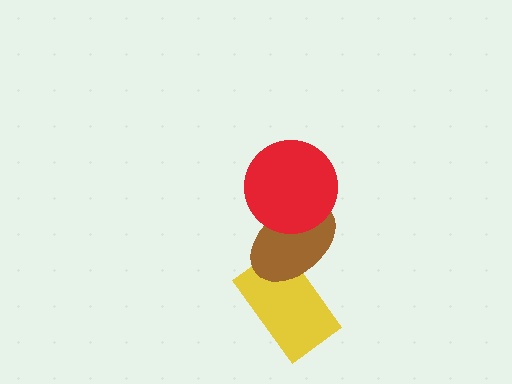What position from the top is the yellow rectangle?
The yellow rectangle is 3rd from the top.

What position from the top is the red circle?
The red circle is 1st from the top.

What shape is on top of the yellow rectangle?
The brown ellipse is on top of the yellow rectangle.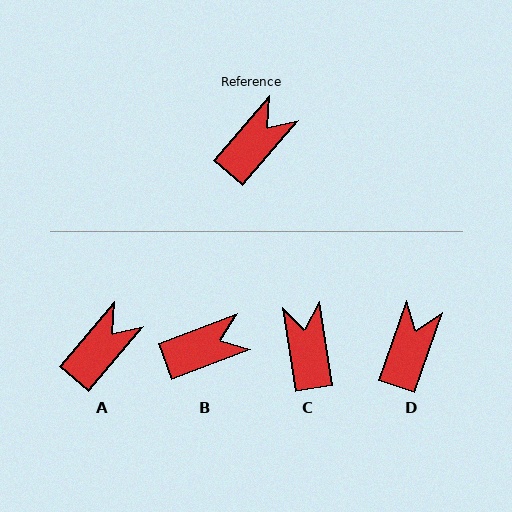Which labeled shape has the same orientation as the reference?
A.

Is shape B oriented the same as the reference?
No, it is off by about 29 degrees.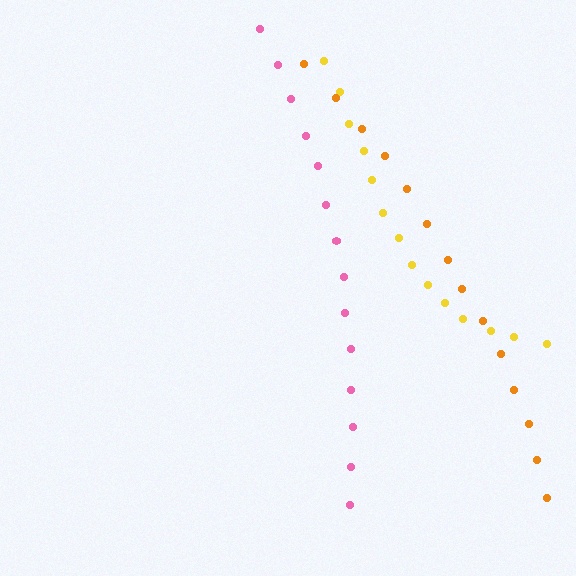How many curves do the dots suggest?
There are 3 distinct paths.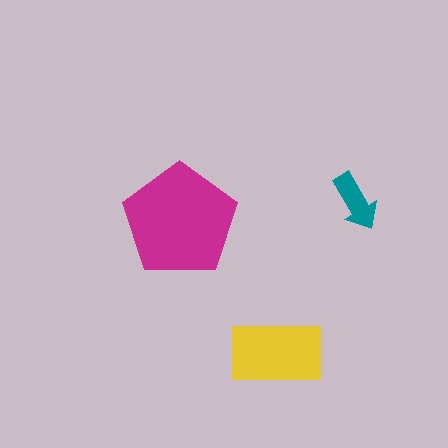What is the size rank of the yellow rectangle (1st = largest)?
2nd.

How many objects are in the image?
There are 3 objects in the image.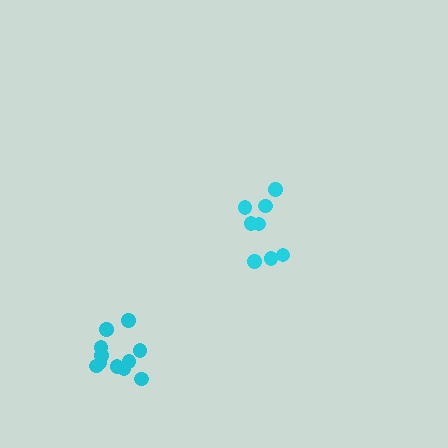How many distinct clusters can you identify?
There are 2 distinct clusters.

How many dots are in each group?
Group 1: 8 dots, Group 2: 11 dots (19 total).